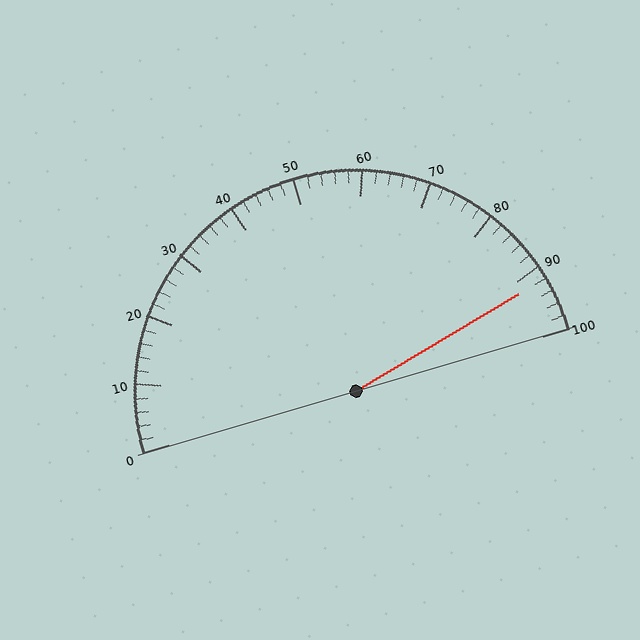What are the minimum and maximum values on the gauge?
The gauge ranges from 0 to 100.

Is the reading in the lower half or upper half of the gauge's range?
The reading is in the upper half of the range (0 to 100).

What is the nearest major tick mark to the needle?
The nearest major tick mark is 90.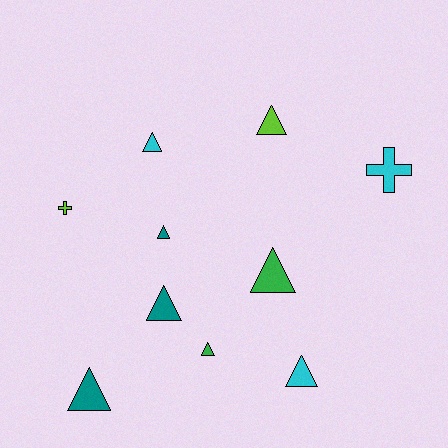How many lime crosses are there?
There is 1 lime cross.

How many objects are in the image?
There are 10 objects.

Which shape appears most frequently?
Triangle, with 8 objects.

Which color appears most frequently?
Cyan, with 3 objects.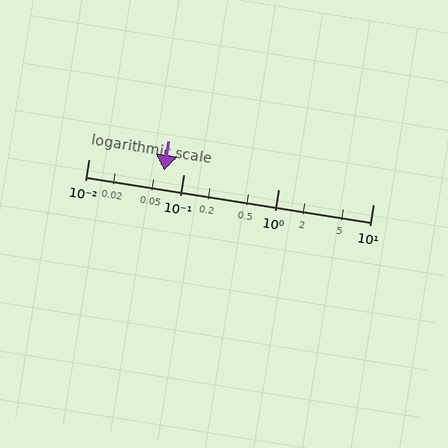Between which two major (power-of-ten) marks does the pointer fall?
The pointer is between 0.01 and 0.1.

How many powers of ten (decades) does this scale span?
The scale spans 3 decades, from 0.01 to 10.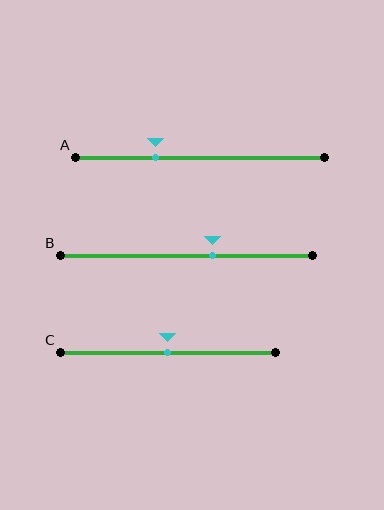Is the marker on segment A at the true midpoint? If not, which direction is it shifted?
No, the marker on segment A is shifted to the left by about 18% of the segment length.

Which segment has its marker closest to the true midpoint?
Segment C has its marker closest to the true midpoint.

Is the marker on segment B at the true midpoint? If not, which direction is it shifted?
No, the marker on segment B is shifted to the right by about 11% of the segment length.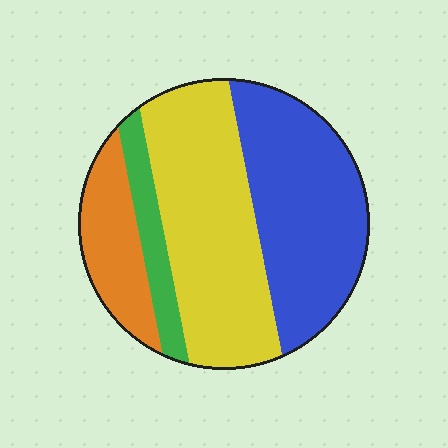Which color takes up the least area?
Green, at roughly 10%.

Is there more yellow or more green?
Yellow.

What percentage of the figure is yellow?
Yellow covers about 40% of the figure.